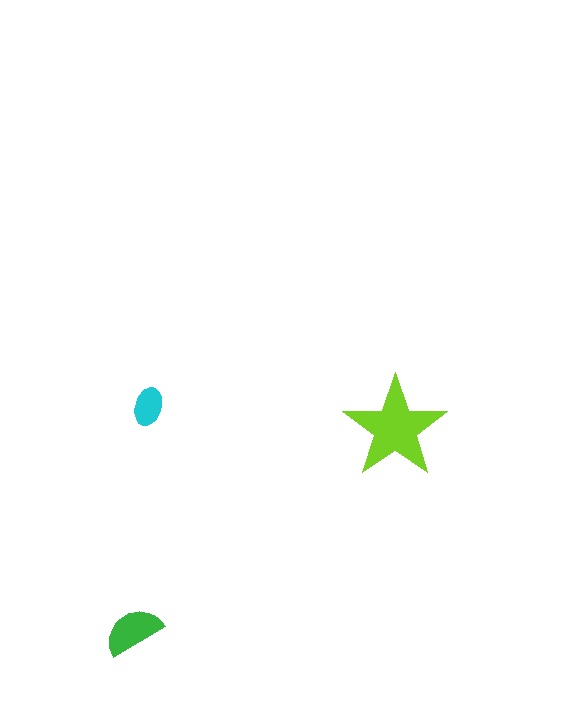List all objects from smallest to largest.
The cyan ellipse, the green semicircle, the lime star.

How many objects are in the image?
There are 3 objects in the image.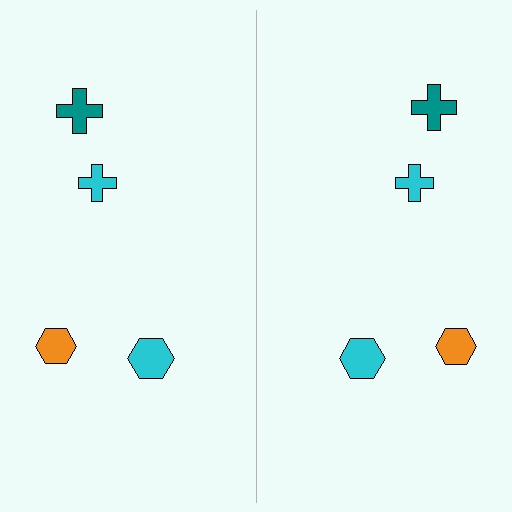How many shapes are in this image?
There are 8 shapes in this image.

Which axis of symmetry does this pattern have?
The pattern has a vertical axis of symmetry running through the center of the image.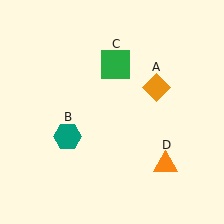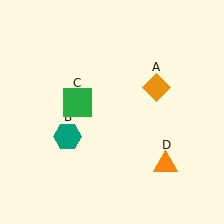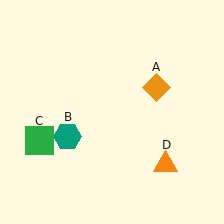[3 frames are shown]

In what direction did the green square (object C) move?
The green square (object C) moved down and to the left.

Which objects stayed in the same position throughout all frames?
Orange diamond (object A) and teal hexagon (object B) and orange triangle (object D) remained stationary.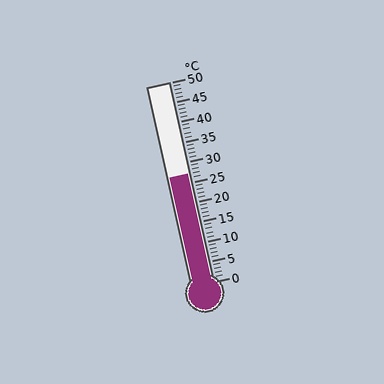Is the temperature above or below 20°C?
The temperature is above 20°C.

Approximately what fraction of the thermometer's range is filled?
The thermometer is filled to approximately 55% of its range.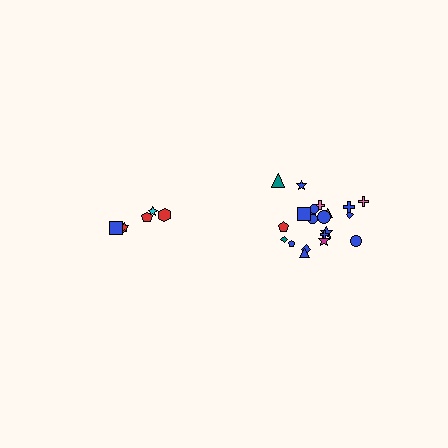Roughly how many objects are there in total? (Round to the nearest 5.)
Roughly 30 objects in total.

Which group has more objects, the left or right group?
The right group.